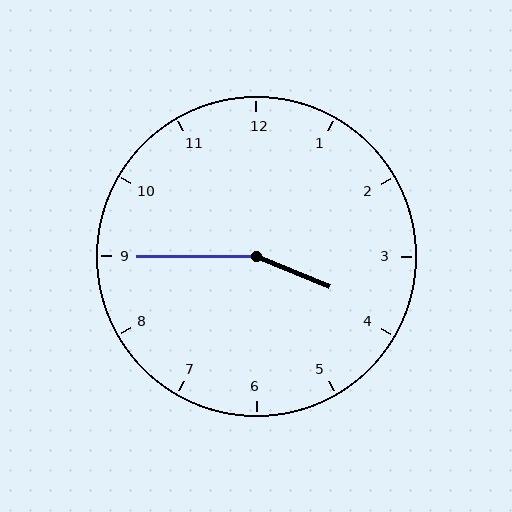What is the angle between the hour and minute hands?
Approximately 158 degrees.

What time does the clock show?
3:45.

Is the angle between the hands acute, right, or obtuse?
It is obtuse.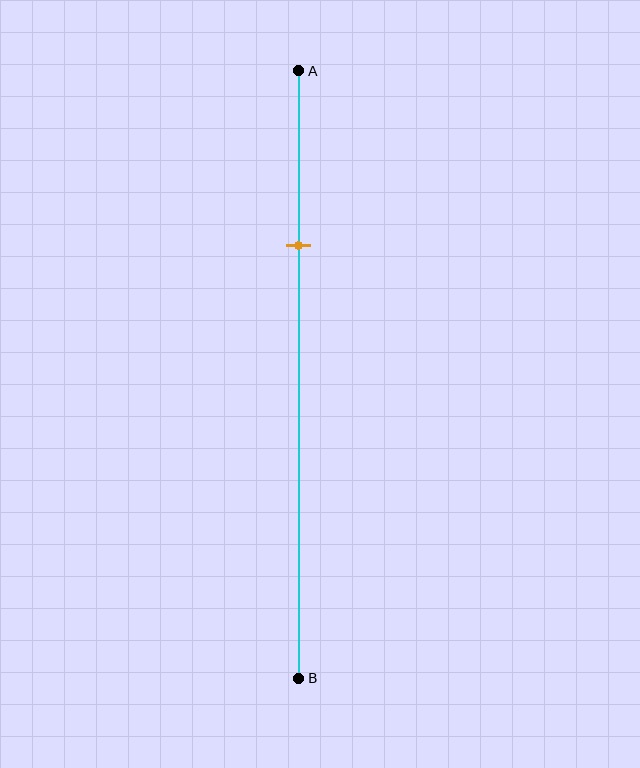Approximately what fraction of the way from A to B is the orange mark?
The orange mark is approximately 30% of the way from A to B.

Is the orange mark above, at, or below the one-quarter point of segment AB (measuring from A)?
The orange mark is below the one-quarter point of segment AB.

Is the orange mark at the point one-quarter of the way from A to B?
No, the mark is at about 30% from A, not at the 25% one-quarter point.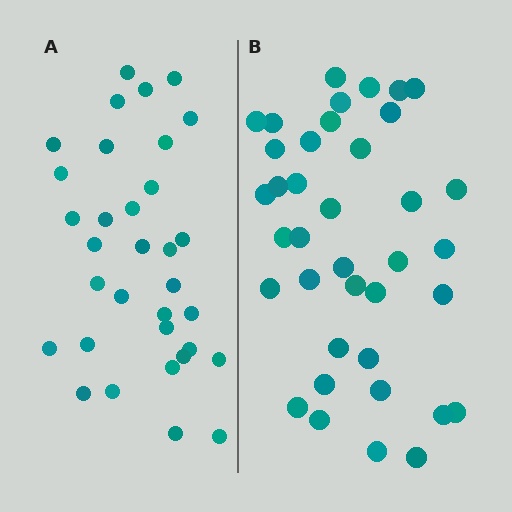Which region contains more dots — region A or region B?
Region B (the right region) has more dots.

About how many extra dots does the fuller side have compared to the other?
Region B has about 5 more dots than region A.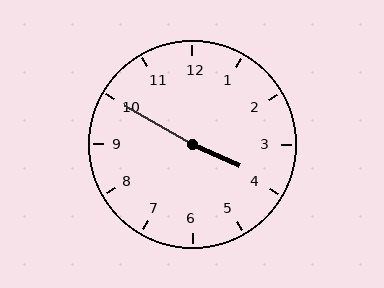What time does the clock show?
3:50.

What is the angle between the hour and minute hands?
Approximately 175 degrees.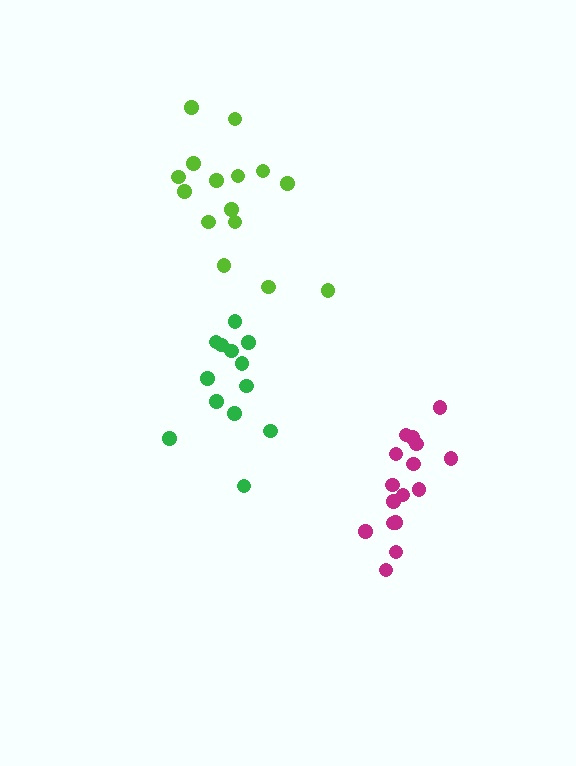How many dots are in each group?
Group 1: 16 dots, Group 2: 13 dots, Group 3: 15 dots (44 total).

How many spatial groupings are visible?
There are 3 spatial groupings.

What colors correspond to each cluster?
The clusters are colored: magenta, green, lime.